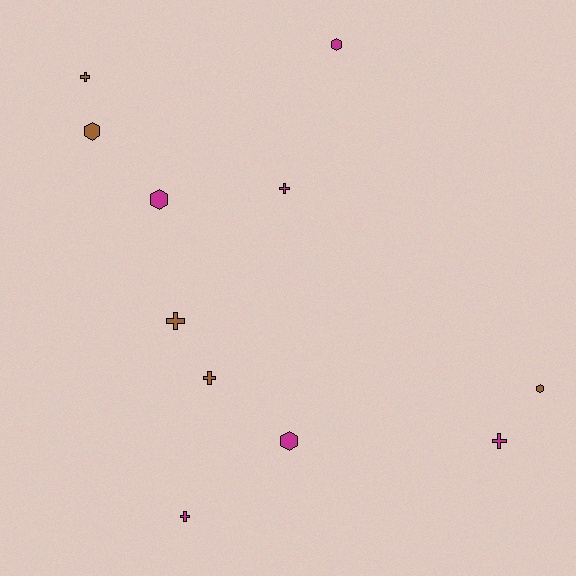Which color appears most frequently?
Magenta, with 6 objects.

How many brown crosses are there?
There are 3 brown crosses.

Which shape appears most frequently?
Cross, with 6 objects.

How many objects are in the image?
There are 11 objects.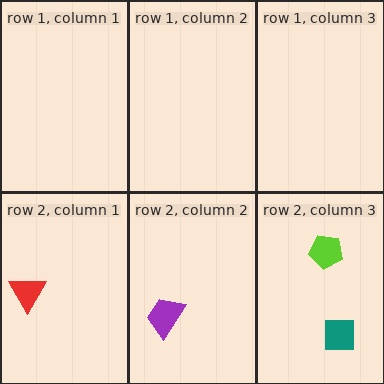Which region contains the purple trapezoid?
The row 2, column 2 region.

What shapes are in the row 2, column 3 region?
The lime pentagon, the teal square.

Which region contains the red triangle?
The row 2, column 1 region.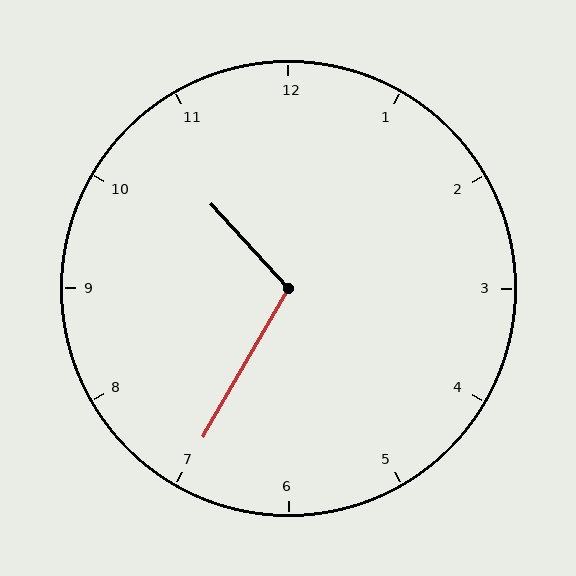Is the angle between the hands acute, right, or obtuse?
It is obtuse.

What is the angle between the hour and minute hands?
Approximately 108 degrees.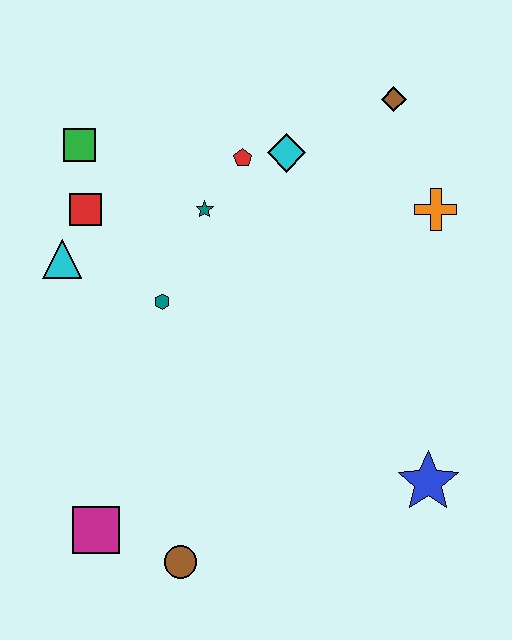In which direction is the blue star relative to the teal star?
The blue star is below the teal star.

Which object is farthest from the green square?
The blue star is farthest from the green square.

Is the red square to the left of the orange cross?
Yes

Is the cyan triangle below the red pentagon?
Yes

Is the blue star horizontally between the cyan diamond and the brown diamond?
No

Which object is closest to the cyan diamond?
The red pentagon is closest to the cyan diamond.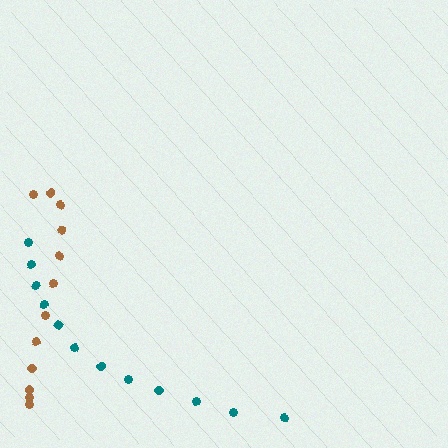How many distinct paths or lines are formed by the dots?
There are 2 distinct paths.